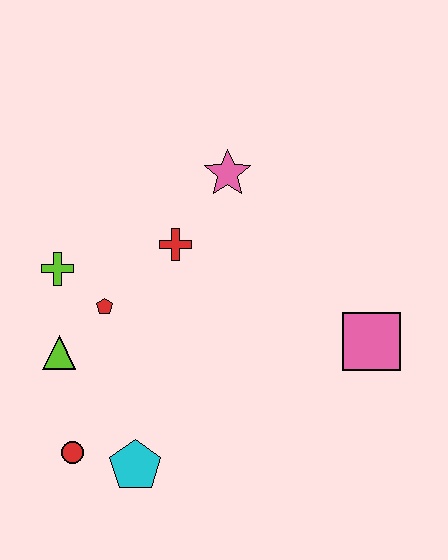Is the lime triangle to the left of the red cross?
Yes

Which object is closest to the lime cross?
The red pentagon is closest to the lime cross.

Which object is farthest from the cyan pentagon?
The pink star is farthest from the cyan pentagon.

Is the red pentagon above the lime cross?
No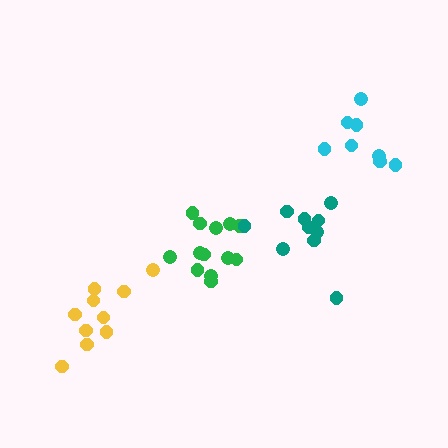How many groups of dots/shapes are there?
There are 4 groups.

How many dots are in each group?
Group 1: 8 dots, Group 2: 13 dots, Group 3: 10 dots, Group 4: 10 dots (41 total).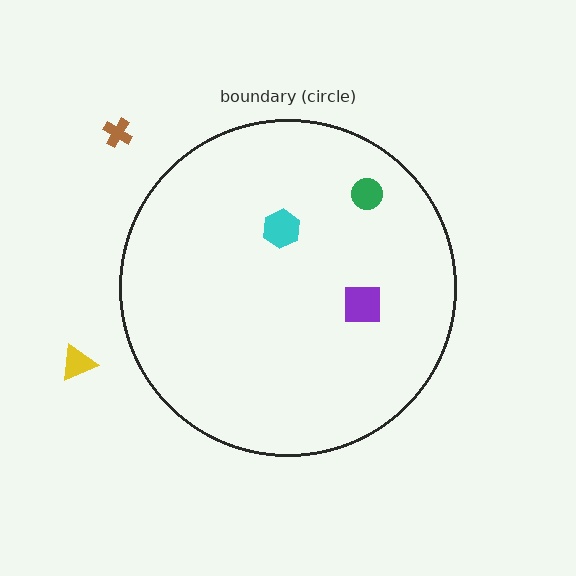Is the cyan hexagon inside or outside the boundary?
Inside.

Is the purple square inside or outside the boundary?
Inside.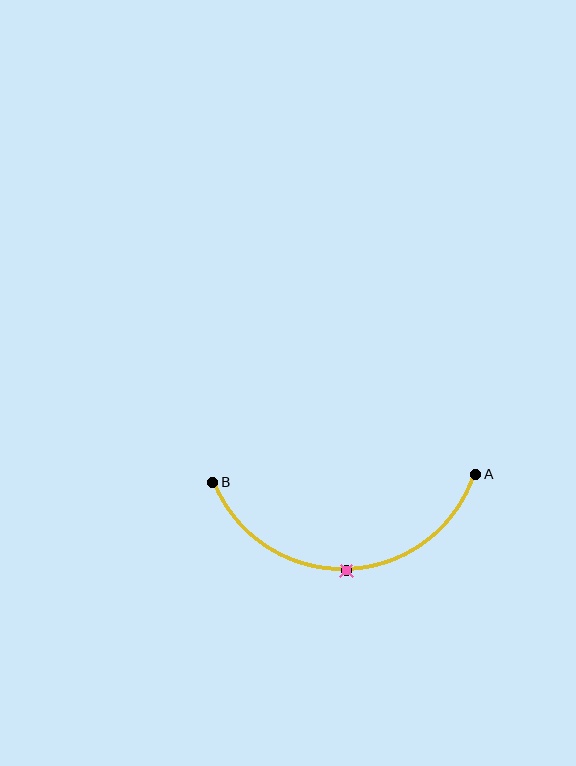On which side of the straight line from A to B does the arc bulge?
The arc bulges below the straight line connecting A and B.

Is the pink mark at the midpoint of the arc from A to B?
Yes. The pink mark lies on the arc at equal arc-length from both A and B — it is the arc midpoint.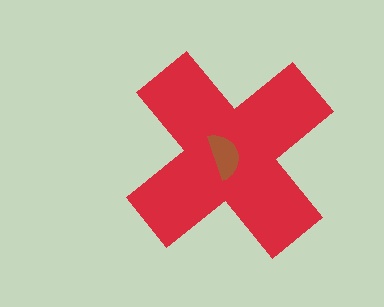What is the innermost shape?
The brown semicircle.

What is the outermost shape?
The red cross.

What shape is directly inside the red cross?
The brown semicircle.